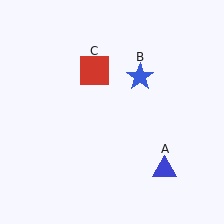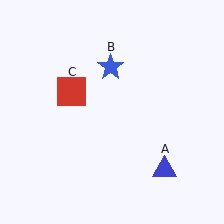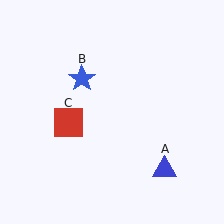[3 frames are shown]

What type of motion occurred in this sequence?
The blue star (object B), red square (object C) rotated counterclockwise around the center of the scene.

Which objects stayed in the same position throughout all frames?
Blue triangle (object A) remained stationary.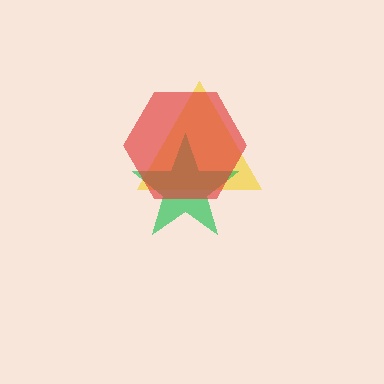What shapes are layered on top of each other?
The layered shapes are: a yellow triangle, a green star, a red hexagon.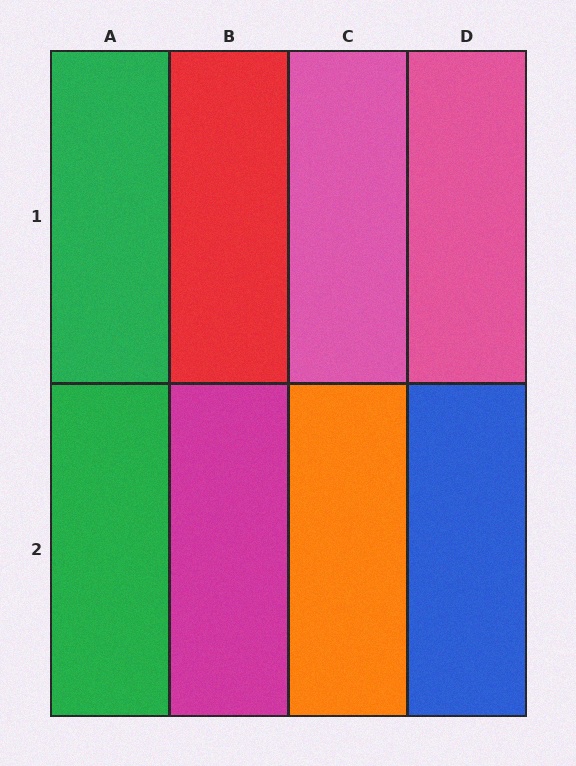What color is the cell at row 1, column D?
Pink.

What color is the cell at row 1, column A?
Green.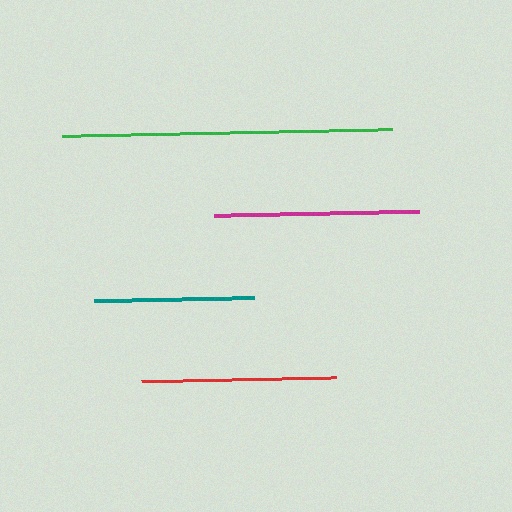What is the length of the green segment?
The green segment is approximately 331 pixels long.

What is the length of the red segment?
The red segment is approximately 194 pixels long.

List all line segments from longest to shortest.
From longest to shortest: green, magenta, red, teal.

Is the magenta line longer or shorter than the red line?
The magenta line is longer than the red line.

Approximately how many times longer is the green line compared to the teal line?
The green line is approximately 2.1 times the length of the teal line.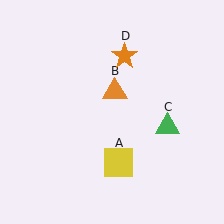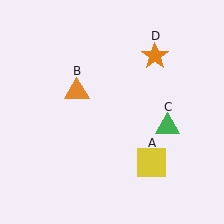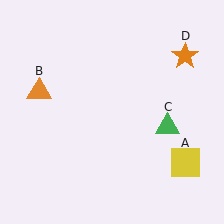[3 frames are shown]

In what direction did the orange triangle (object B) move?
The orange triangle (object B) moved left.